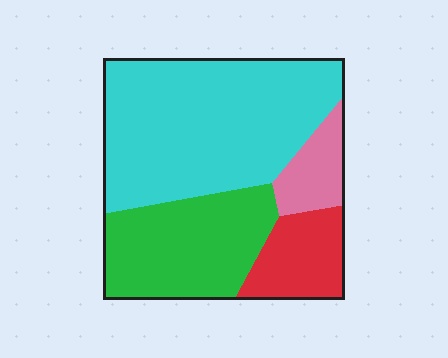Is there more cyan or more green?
Cyan.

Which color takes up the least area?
Pink, at roughly 10%.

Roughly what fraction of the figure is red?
Red takes up less than a quarter of the figure.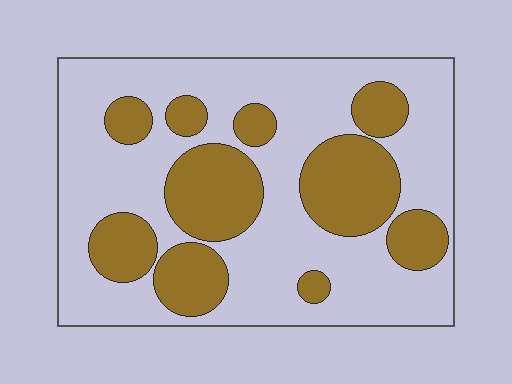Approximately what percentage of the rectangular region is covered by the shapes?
Approximately 35%.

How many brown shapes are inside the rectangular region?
10.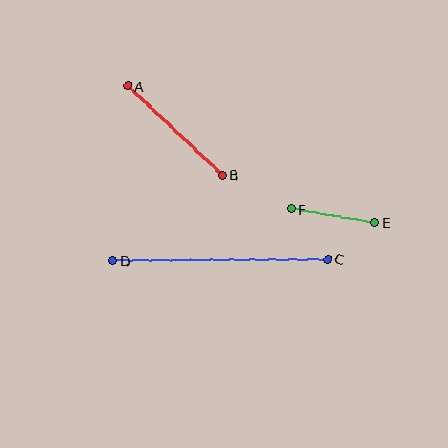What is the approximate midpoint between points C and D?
The midpoint is at approximately (220, 260) pixels.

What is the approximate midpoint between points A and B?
The midpoint is at approximately (175, 131) pixels.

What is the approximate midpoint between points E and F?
The midpoint is at approximately (333, 216) pixels.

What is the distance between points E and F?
The distance is approximately 85 pixels.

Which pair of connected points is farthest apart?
Points C and D are farthest apart.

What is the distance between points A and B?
The distance is approximately 130 pixels.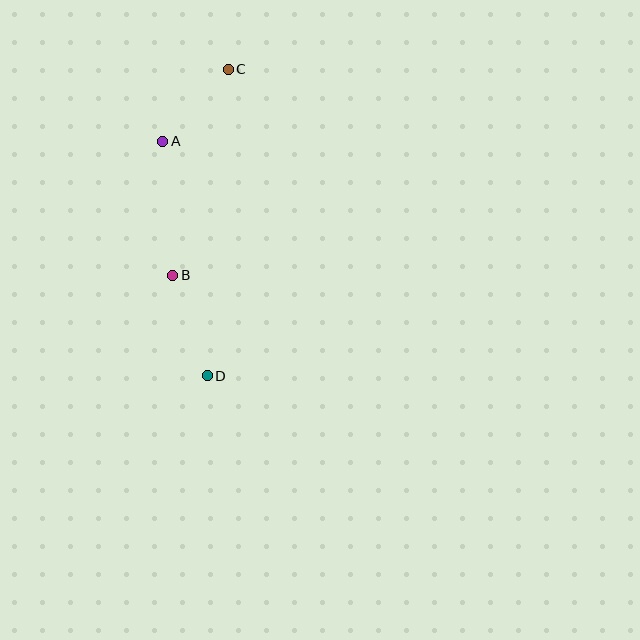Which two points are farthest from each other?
Points C and D are farthest from each other.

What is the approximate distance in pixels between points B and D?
The distance between B and D is approximately 106 pixels.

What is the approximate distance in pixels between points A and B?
The distance between A and B is approximately 135 pixels.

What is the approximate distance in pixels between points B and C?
The distance between B and C is approximately 213 pixels.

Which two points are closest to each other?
Points A and C are closest to each other.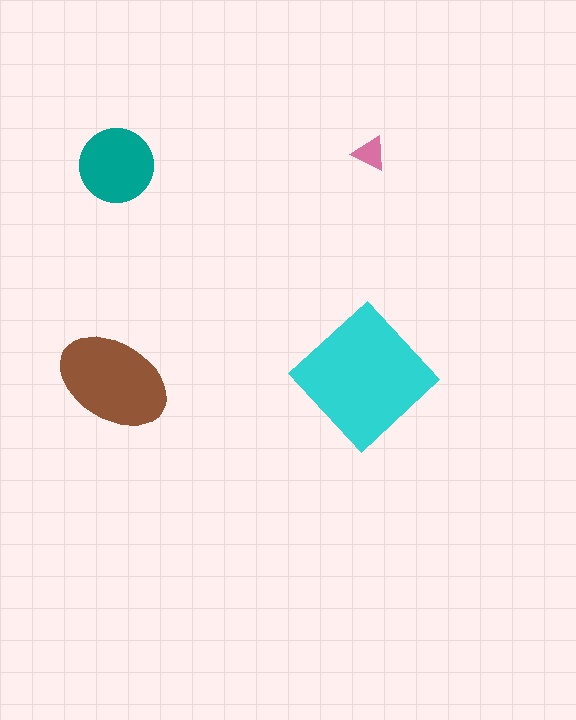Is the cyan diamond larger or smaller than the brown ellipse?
Larger.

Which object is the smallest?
The pink triangle.